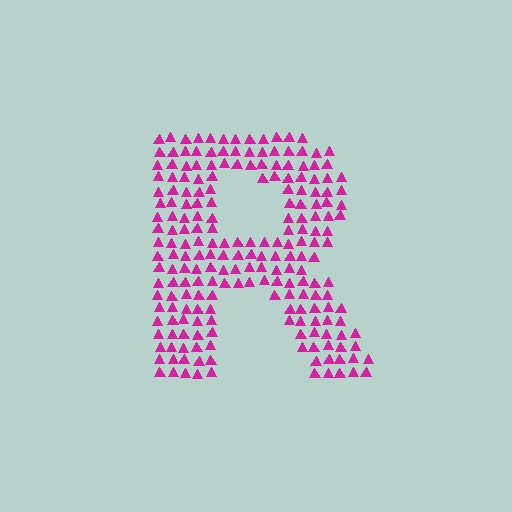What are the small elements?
The small elements are triangles.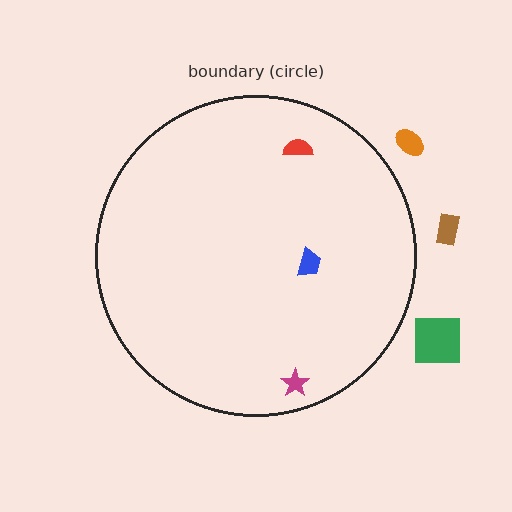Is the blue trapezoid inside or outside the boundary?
Inside.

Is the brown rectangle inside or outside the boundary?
Outside.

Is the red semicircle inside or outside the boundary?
Inside.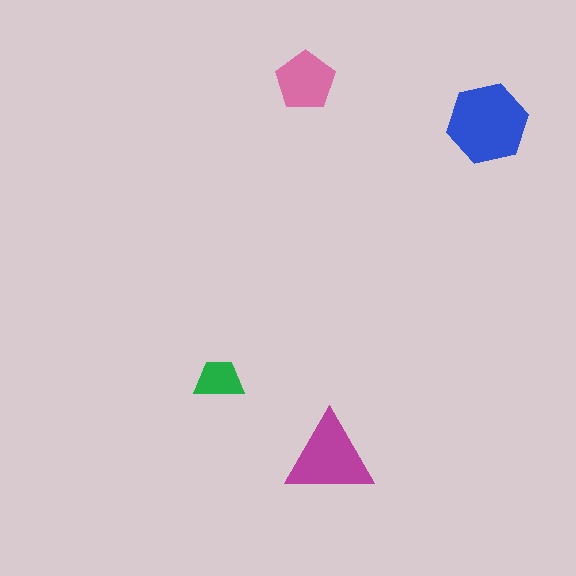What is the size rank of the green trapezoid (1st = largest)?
4th.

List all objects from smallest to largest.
The green trapezoid, the pink pentagon, the magenta triangle, the blue hexagon.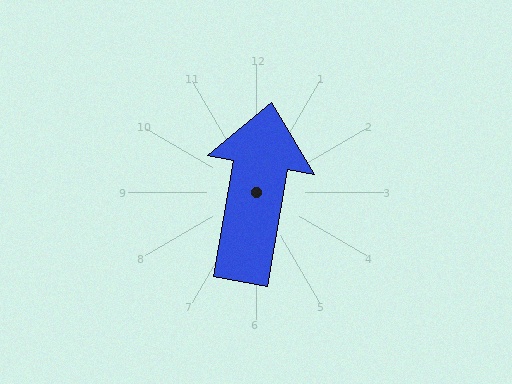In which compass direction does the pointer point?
North.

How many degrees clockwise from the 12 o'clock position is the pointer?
Approximately 10 degrees.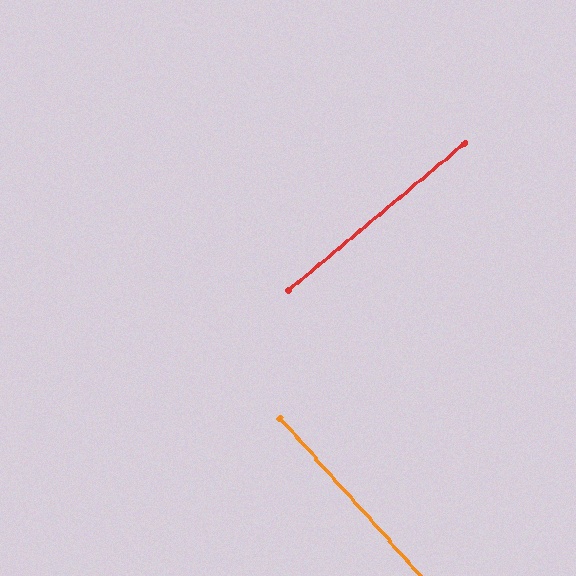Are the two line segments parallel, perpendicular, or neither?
Perpendicular — they meet at approximately 88°.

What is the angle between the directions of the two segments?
Approximately 88 degrees.